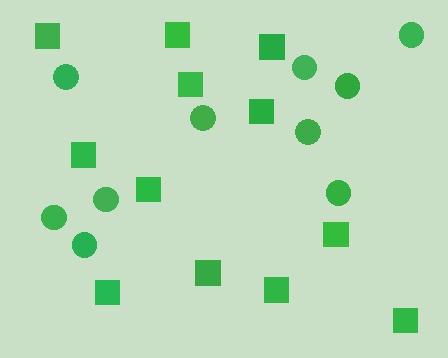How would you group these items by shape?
There are 2 groups: one group of squares (12) and one group of circles (10).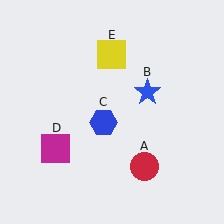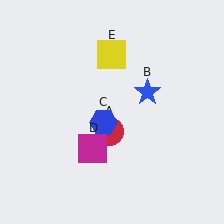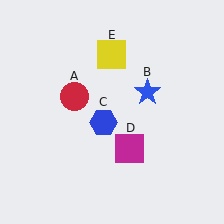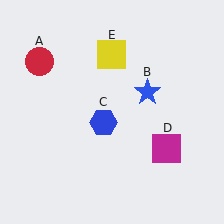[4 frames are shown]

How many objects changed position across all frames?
2 objects changed position: red circle (object A), magenta square (object D).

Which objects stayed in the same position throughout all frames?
Blue star (object B) and blue hexagon (object C) and yellow square (object E) remained stationary.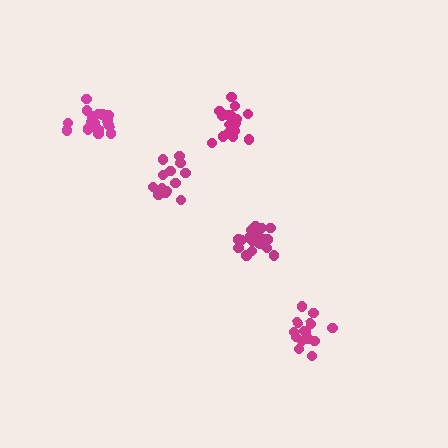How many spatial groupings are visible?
There are 5 spatial groupings.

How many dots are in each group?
Group 1: 20 dots, Group 2: 14 dots, Group 3: 17 dots, Group 4: 14 dots, Group 5: 18 dots (83 total).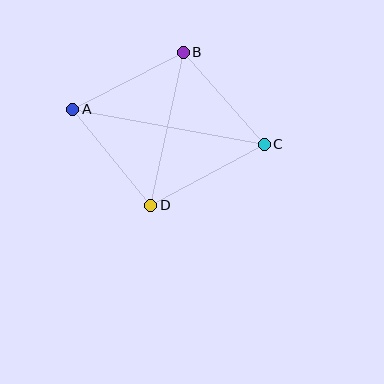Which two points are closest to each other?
Points B and C are closest to each other.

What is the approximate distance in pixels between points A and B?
The distance between A and B is approximately 124 pixels.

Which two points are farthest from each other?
Points A and C are farthest from each other.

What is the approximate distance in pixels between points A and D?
The distance between A and D is approximately 124 pixels.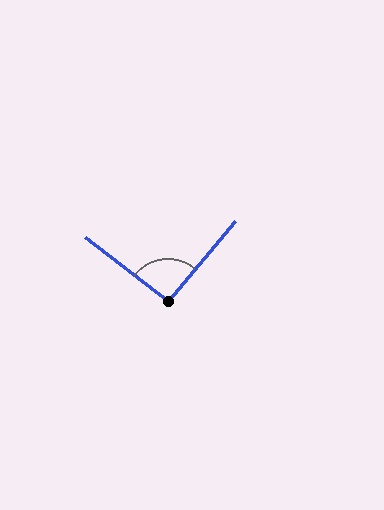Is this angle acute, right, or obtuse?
It is approximately a right angle.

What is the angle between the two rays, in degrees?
Approximately 93 degrees.